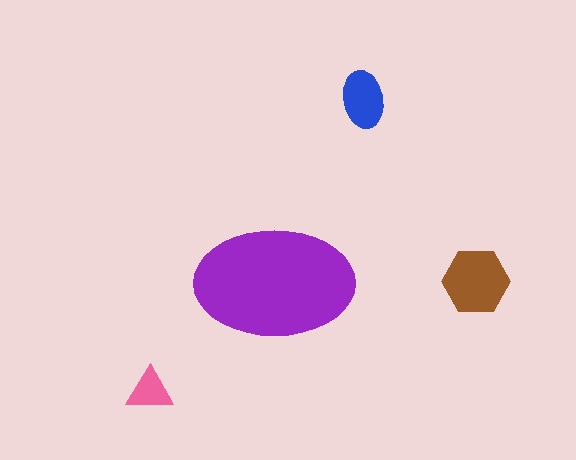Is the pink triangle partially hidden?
No, the pink triangle is fully visible.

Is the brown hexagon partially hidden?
No, the brown hexagon is fully visible.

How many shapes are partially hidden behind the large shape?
0 shapes are partially hidden.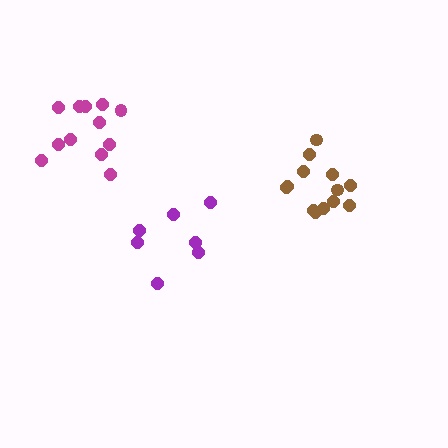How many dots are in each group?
Group 1: 12 dots, Group 2: 13 dots, Group 3: 7 dots (32 total).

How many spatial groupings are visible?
There are 3 spatial groupings.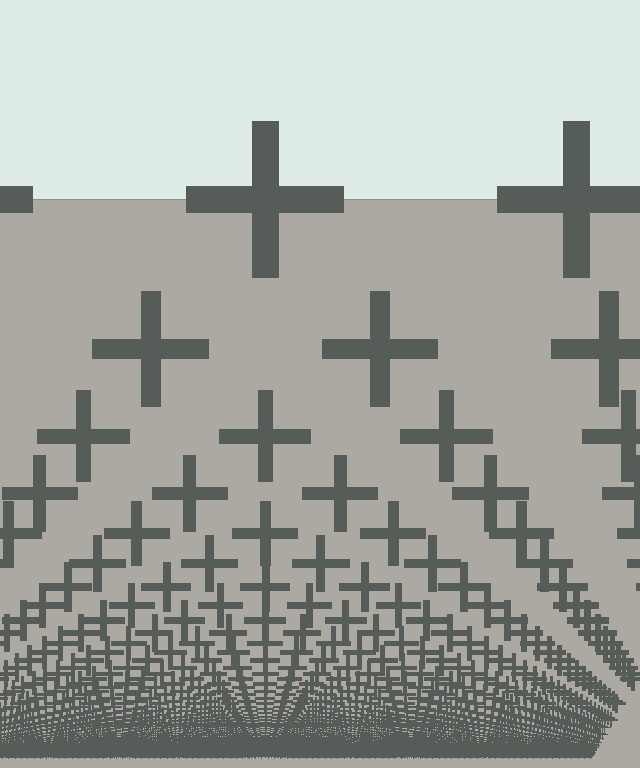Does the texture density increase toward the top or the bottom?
Density increases toward the bottom.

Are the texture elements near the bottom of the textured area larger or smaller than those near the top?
Smaller. The gradient is inverted — elements near the bottom are smaller and denser.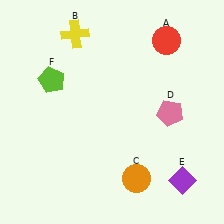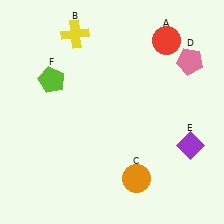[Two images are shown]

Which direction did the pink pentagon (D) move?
The pink pentagon (D) moved up.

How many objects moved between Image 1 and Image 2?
2 objects moved between the two images.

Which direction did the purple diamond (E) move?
The purple diamond (E) moved up.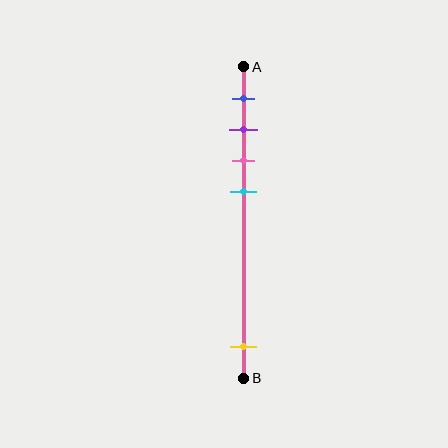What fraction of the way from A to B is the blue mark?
The blue mark is approximately 10% (0.1) of the way from A to B.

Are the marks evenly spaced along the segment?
No, the marks are not evenly spaced.